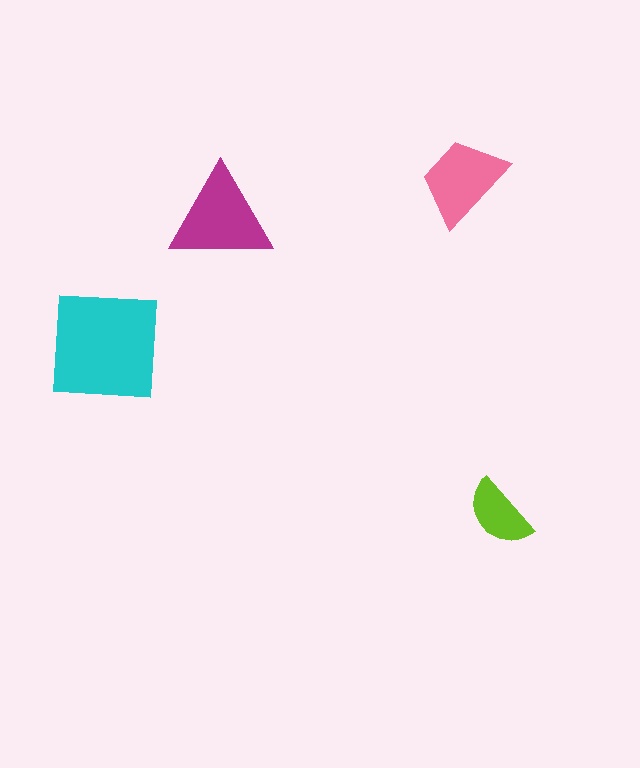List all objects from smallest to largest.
The lime semicircle, the pink trapezoid, the magenta triangle, the cyan square.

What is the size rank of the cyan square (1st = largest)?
1st.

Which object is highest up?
The pink trapezoid is topmost.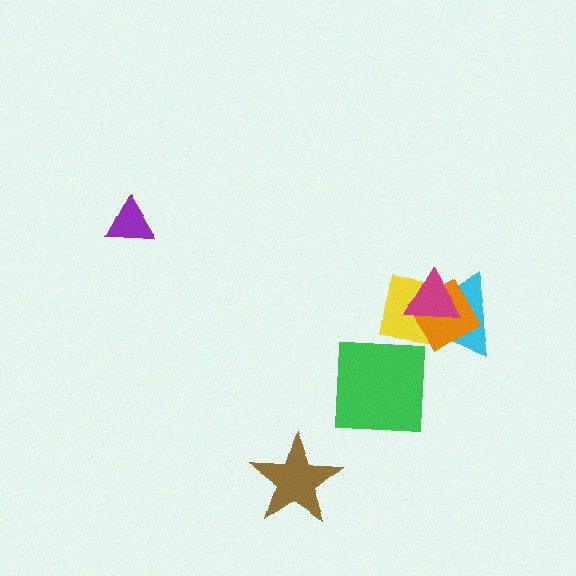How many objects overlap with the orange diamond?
3 objects overlap with the orange diamond.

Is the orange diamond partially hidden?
Yes, it is partially covered by another shape.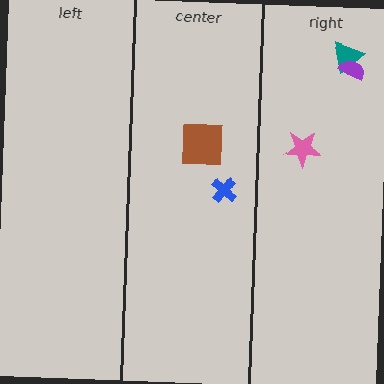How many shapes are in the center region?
2.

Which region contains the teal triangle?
The right region.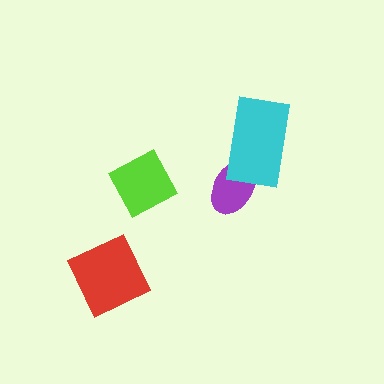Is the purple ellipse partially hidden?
Yes, it is partially covered by another shape.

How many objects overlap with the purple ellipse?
1 object overlaps with the purple ellipse.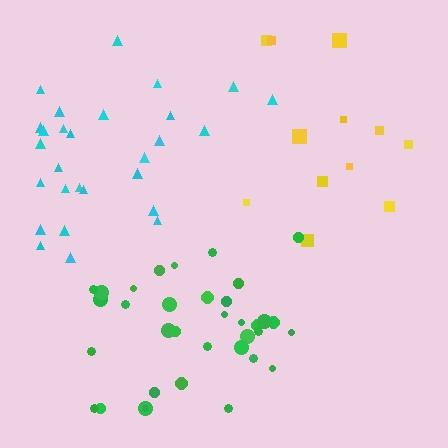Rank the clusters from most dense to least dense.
green, cyan, yellow.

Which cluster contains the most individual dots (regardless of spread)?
Green (35).